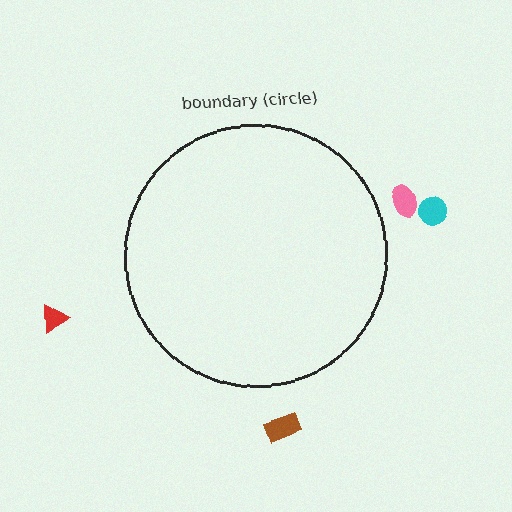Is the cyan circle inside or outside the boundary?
Outside.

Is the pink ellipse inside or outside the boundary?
Outside.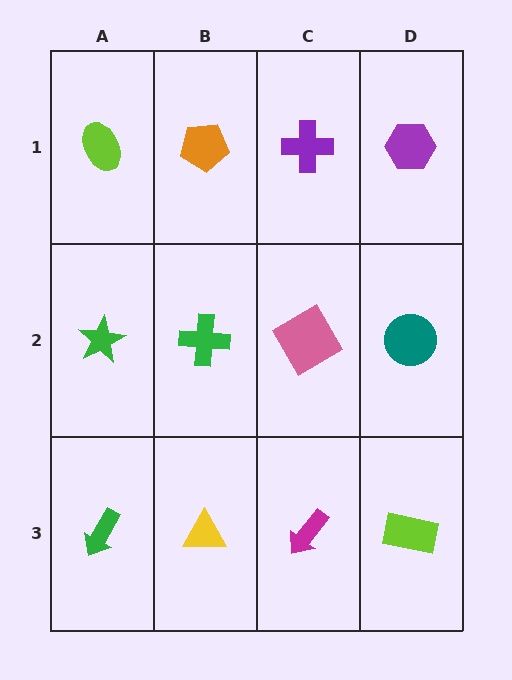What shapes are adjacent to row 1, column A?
A green star (row 2, column A), an orange pentagon (row 1, column B).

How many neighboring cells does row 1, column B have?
3.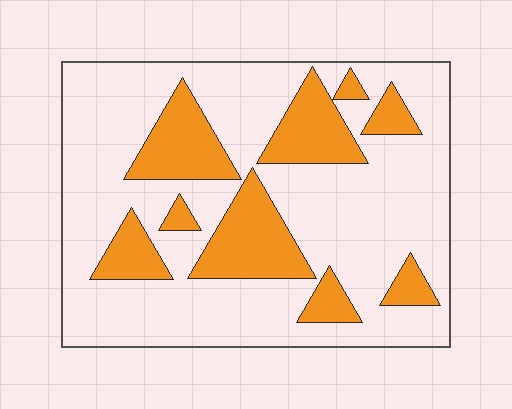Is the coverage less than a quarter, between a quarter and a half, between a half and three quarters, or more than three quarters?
Between a quarter and a half.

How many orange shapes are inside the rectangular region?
9.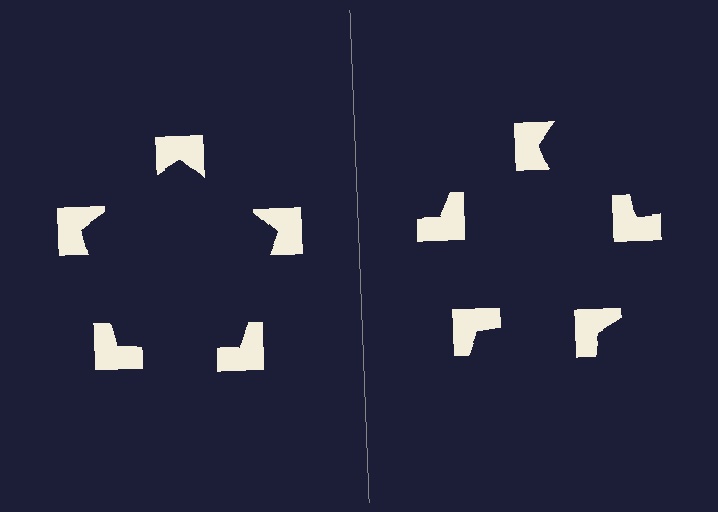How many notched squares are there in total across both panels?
10 — 5 on each side.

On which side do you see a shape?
An illusory pentagon appears on the left side. On the right side the wedge cuts are rotated, so no coherent shape forms.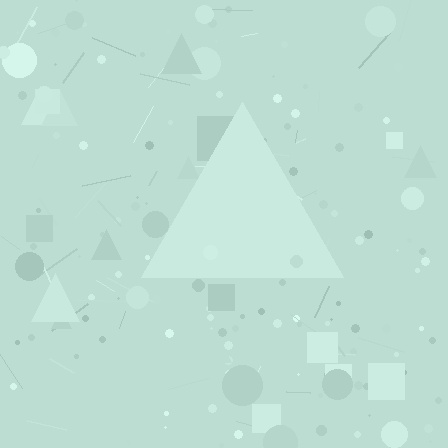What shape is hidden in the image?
A triangle is hidden in the image.